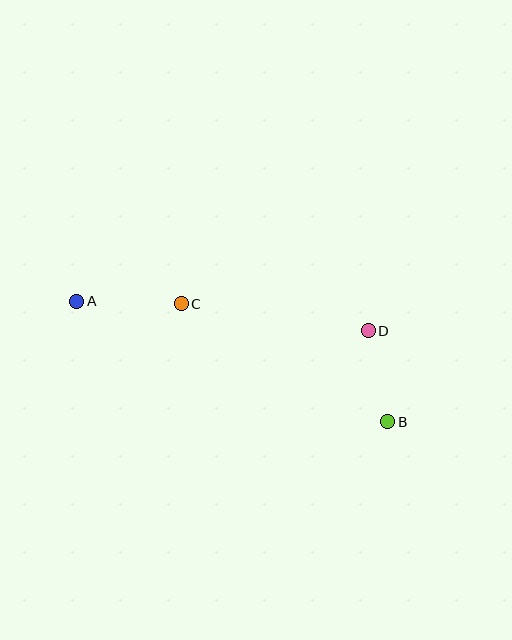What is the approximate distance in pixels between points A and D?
The distance between A and D is approximately 293 pixels.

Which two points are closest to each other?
Points B and D are closest to each other.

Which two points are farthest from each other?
Points A and B are farthest from each other.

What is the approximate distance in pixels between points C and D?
The distance between C and D is approximately 189 pixels.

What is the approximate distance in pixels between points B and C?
The distance between B and C is approximately 238 pixels.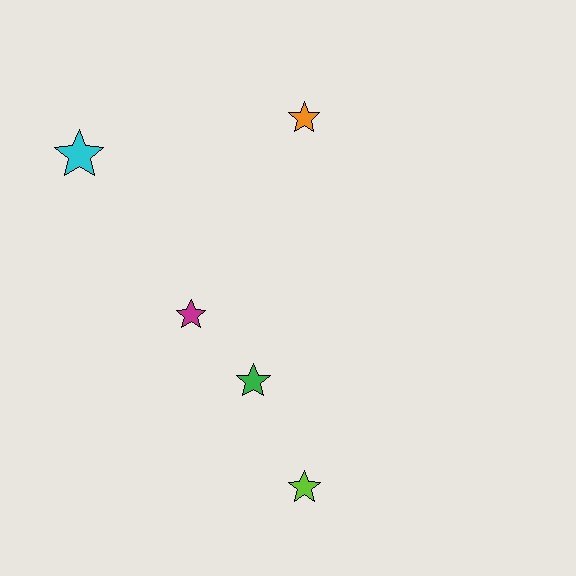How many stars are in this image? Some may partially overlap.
There are 5 stars.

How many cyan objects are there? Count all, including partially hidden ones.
There is 1 cyan object.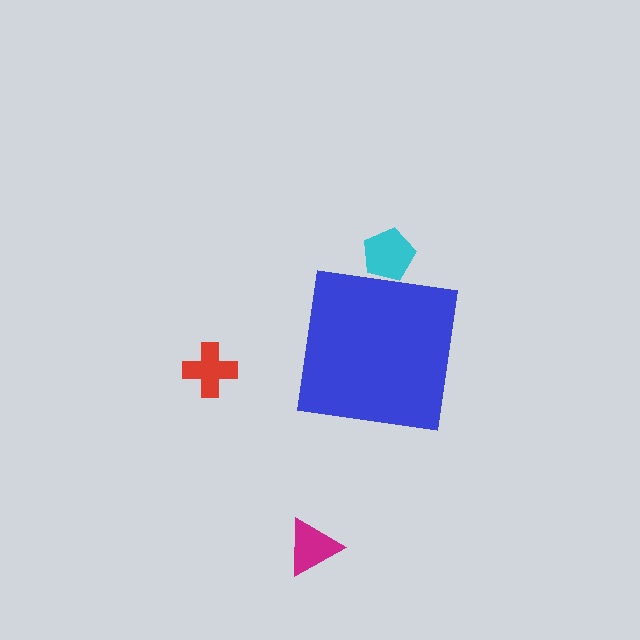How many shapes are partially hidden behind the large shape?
1 shape is partially hidden.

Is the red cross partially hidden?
No, the red cross is fully visible.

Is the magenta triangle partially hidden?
No, the magenta triangle is fully visible.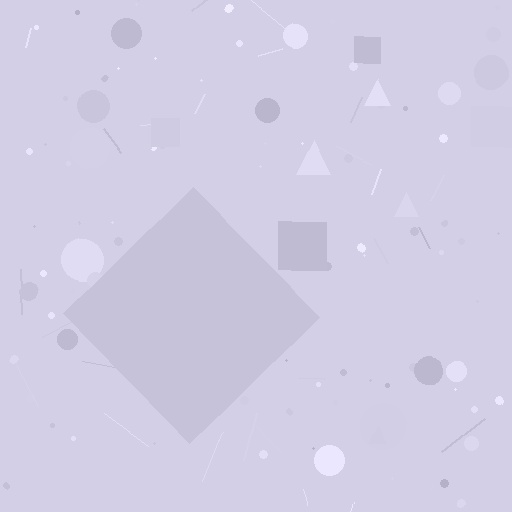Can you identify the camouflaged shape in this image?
The camouflaged shape is a diamond.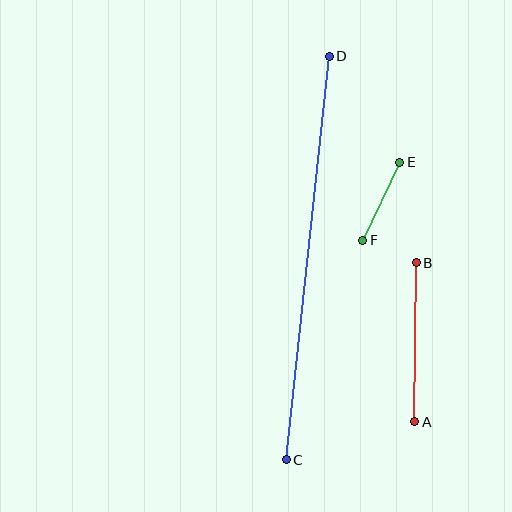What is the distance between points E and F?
The distance is approximately 86 pixels.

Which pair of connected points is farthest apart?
Points C and D are farthest apart.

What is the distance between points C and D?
The distance is approximately 406 pixels.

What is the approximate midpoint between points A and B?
The midpoint is at approximately (415, 342) pixels.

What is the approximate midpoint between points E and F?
The midpoint is at approximately (381, 201) pixels.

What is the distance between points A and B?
The distance is approximately 159 pixels.